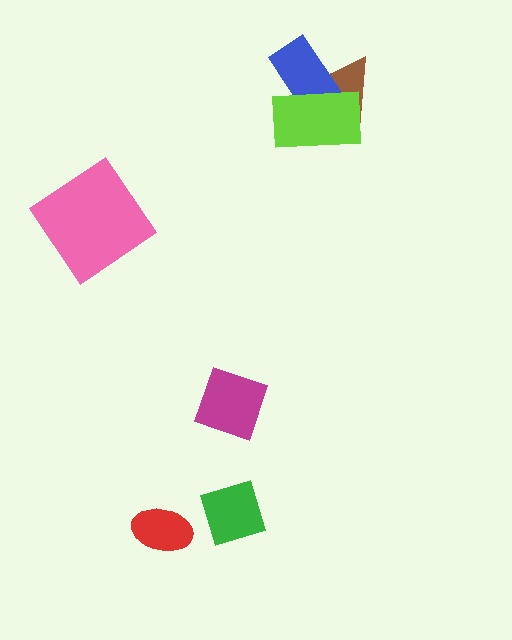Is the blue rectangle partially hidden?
Yes, it is partially covered by another shape.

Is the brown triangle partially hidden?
Yes, it is partially covered by another shape.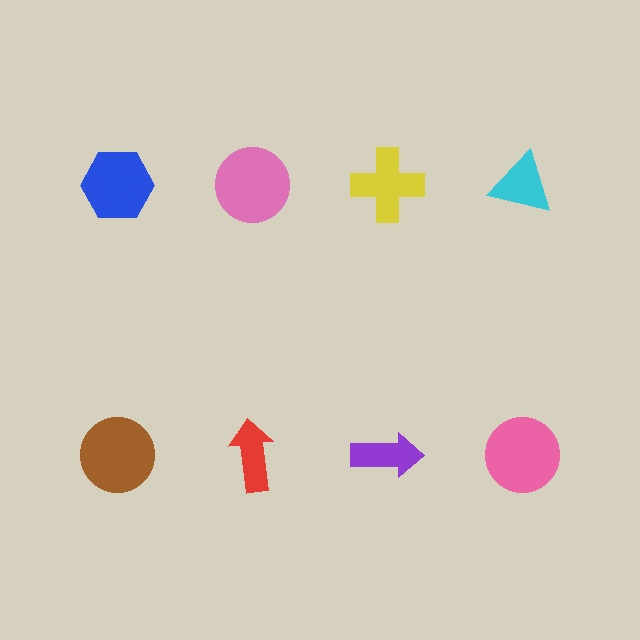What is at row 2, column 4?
A pink circle.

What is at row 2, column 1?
A brown circle.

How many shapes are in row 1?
4 shapes.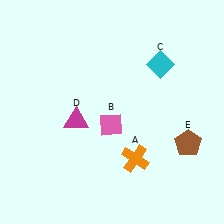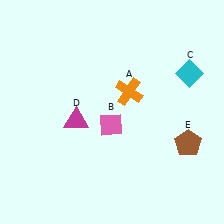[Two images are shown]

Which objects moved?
The objects that moved are: the orange cross (A), the cyan diamond (C).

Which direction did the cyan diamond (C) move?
The cyan diamond (C) moved right.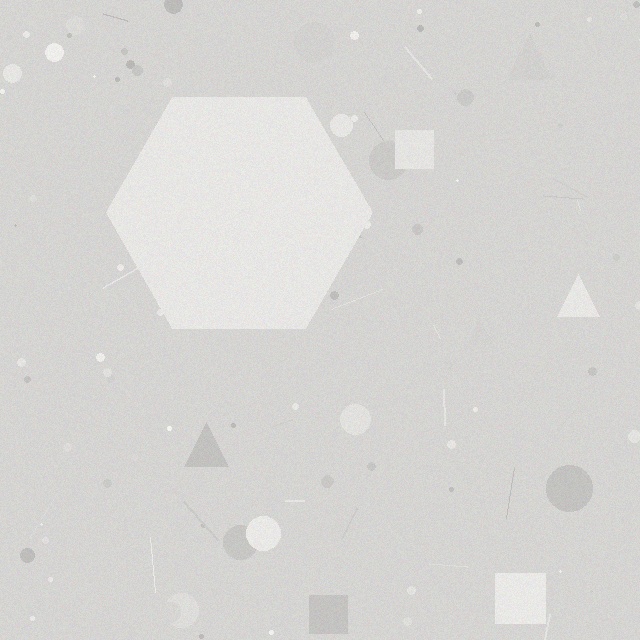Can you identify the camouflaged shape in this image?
The camouflaged shape is a hexagon.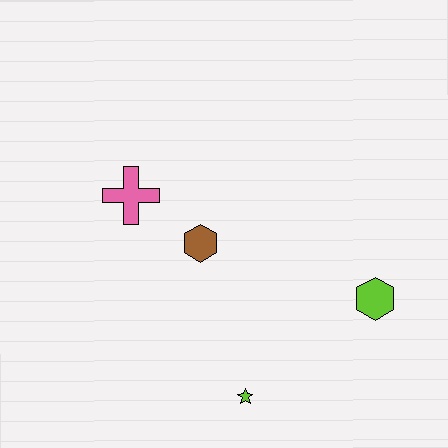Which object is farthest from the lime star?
The pink cross is farthest from the lime star.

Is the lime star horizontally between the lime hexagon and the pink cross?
Yes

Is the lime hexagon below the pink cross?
Yes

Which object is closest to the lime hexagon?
The lime star is closest to the lime hexagon.